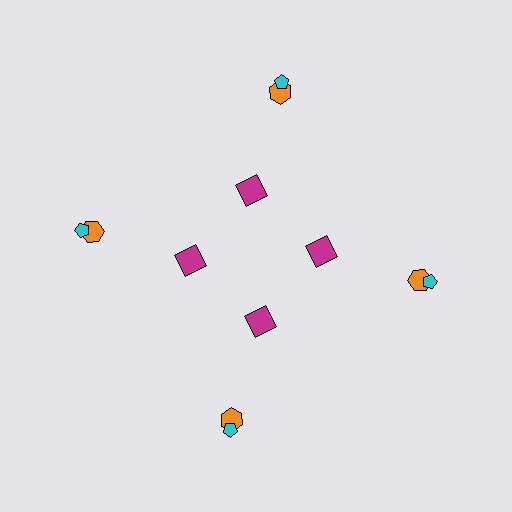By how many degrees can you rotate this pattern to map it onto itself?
The pattern maps onto itself every 90 degrees of rotation.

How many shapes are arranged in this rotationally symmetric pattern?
There are 12 shapes, arranged in 4 groups of 3.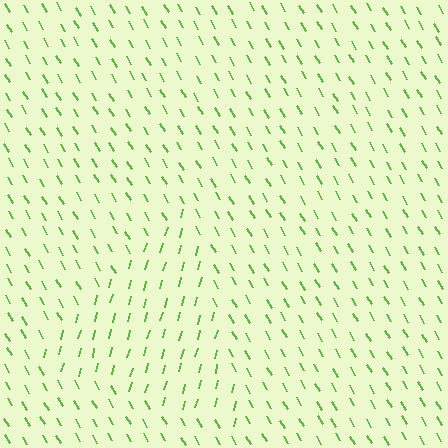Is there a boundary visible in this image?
Yes, there is a texture boundary formed by a change in line orientation.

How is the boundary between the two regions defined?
The boundary is defined purely by a change in line orientation (approximately 45 degrees difference). All lines are the same color and thickness.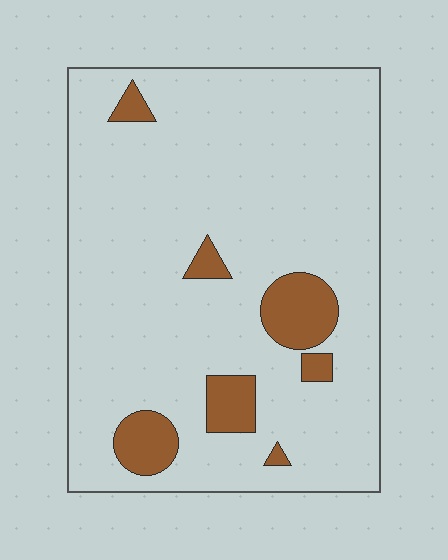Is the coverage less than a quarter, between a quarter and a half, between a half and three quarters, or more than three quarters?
Less than a quarter.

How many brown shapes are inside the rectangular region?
7.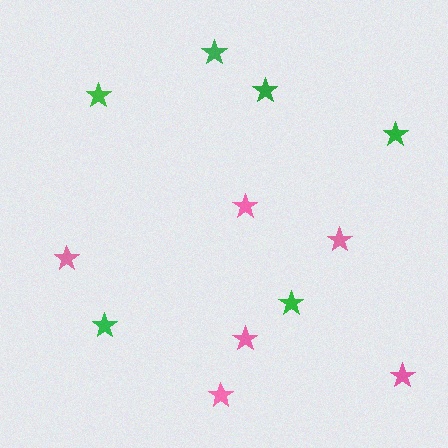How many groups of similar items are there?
There are 2 groups: one group of pink stars (6) and one group of green stars (6).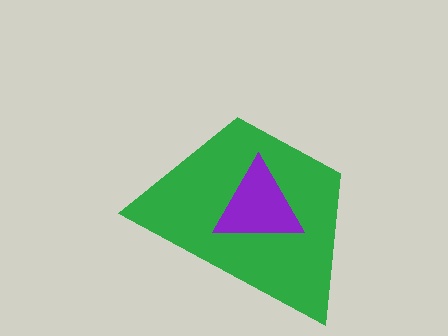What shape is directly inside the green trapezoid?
The purple triangle.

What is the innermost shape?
The purple triangle.